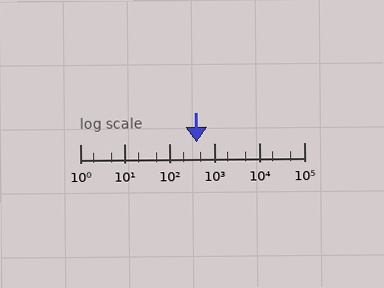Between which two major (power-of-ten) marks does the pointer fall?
The pointer is between 100 and 1000.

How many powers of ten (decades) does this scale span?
The scale spans 5 decades, from 1 to 100000.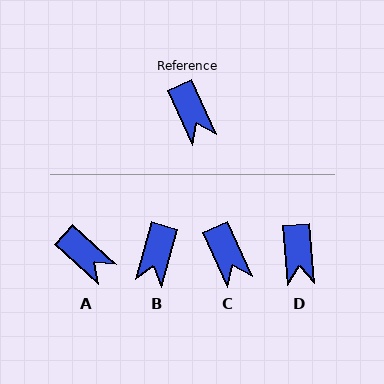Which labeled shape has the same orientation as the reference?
C.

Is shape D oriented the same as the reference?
No, it is off by about 20 degrees.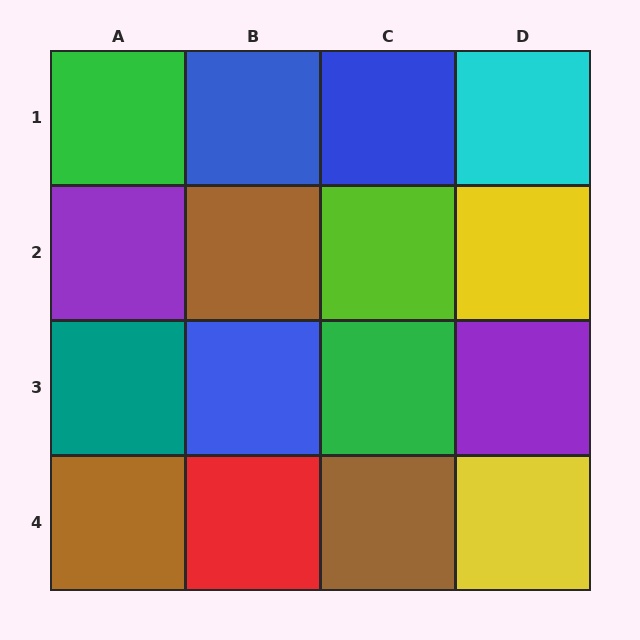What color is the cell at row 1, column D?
Cyan.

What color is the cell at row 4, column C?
Brown.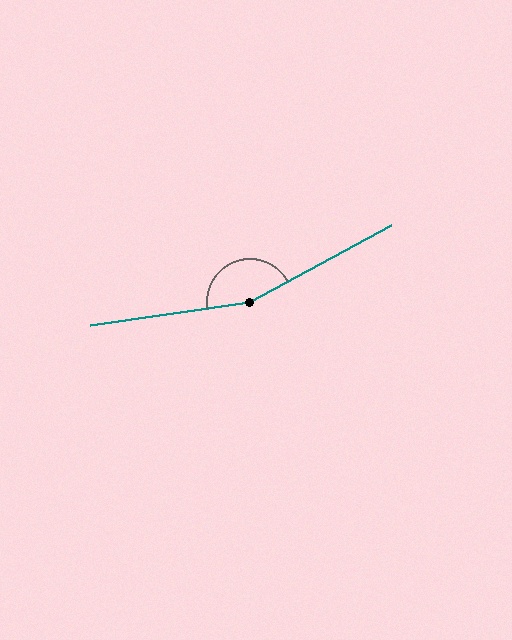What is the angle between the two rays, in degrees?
Approximately 159 degrees.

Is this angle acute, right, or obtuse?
It is obtuse.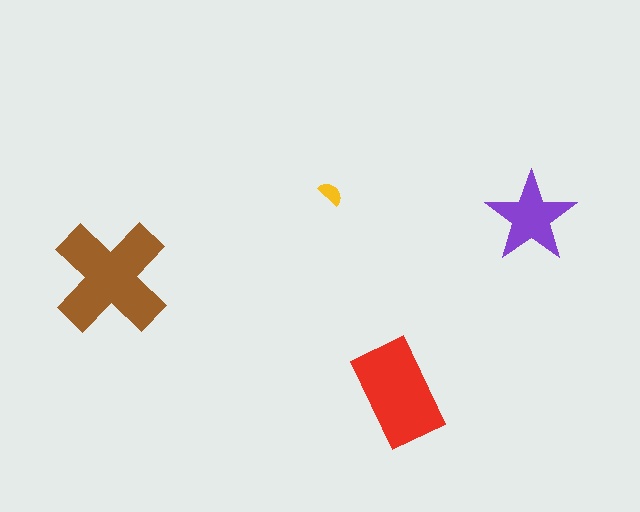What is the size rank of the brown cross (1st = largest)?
1st.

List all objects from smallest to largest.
The yellow semicircle, the purple star, the red rectangle, the brown cross.